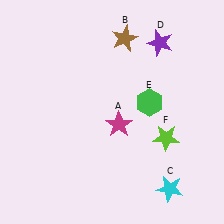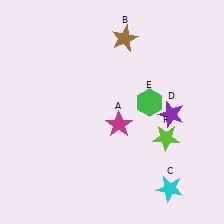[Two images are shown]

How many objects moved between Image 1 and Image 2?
1 object moved between the two images.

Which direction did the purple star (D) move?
The purple star (D) moved down.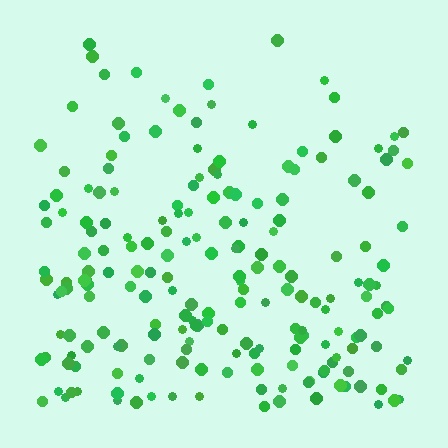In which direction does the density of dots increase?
From top to bottom, with the bottom side densest.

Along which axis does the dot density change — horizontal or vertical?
Vertical.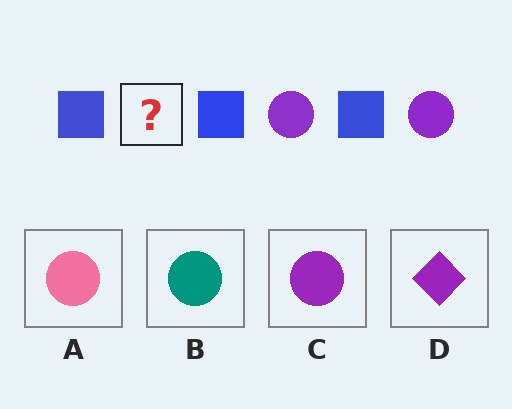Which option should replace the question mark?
Option C.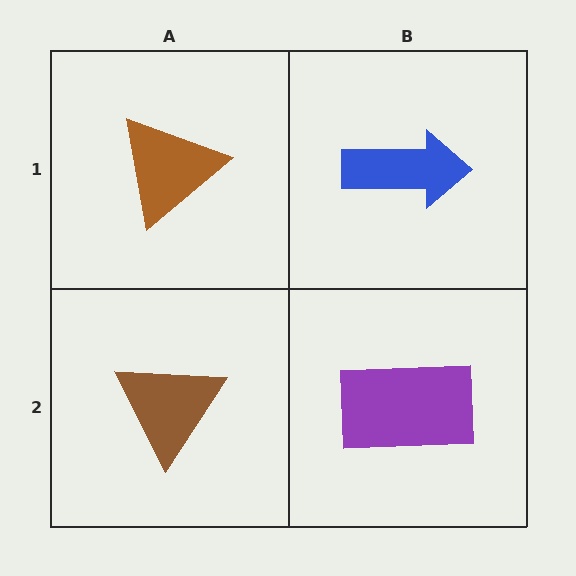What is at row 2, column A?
A brown triangle.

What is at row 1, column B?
A blue arrow.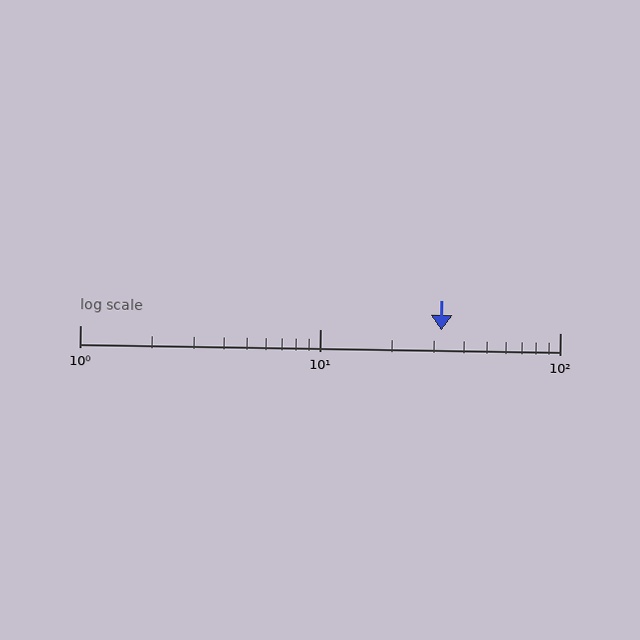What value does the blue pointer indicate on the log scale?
The pointer indicates approximately 32.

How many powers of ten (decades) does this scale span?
The scale spans 2 decades, from 1 to 100.